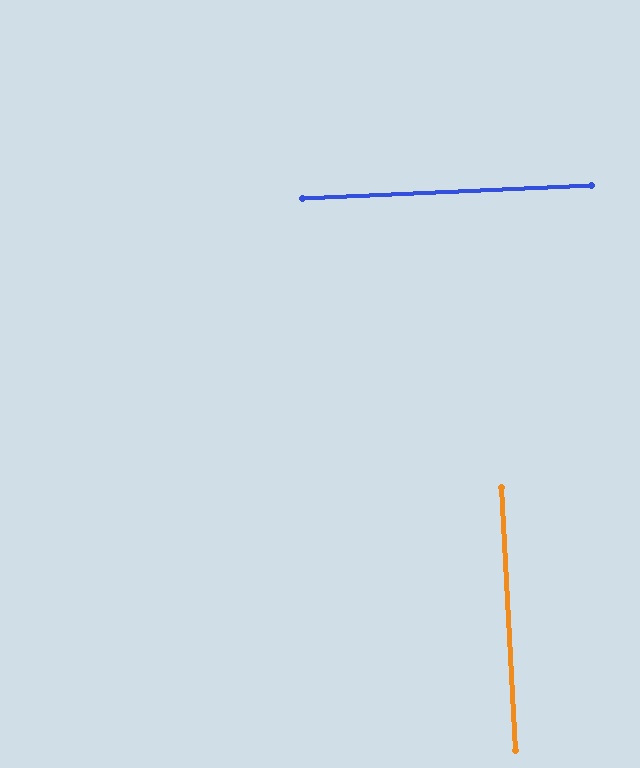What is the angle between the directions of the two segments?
Approximately 90 degrees.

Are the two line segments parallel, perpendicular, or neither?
Perpendicular — they meet at approximately 90°.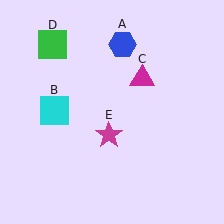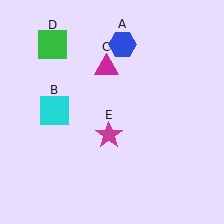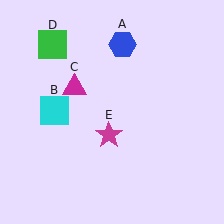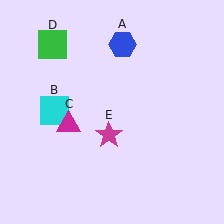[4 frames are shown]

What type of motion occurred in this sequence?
The magenta triangle (object C) rotated counterclockwise around the center of the scene.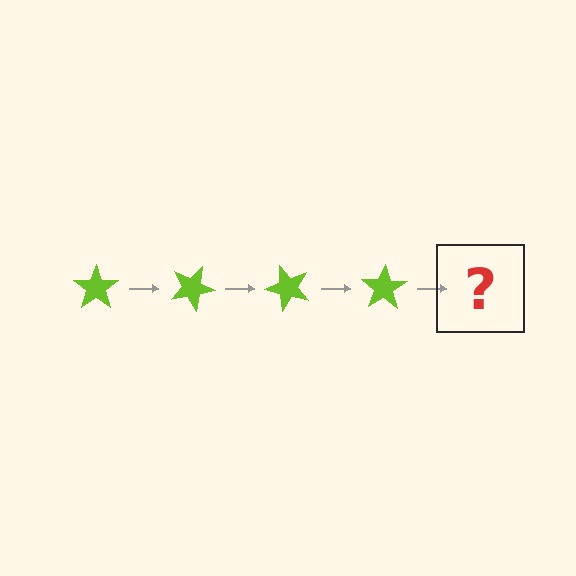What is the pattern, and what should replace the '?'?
The pattern is that the star rotates 25 degrees each step. The '?' should be a lime star rotated 100 degrees.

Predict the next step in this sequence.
The next step is a lime star rotated 100 degrees.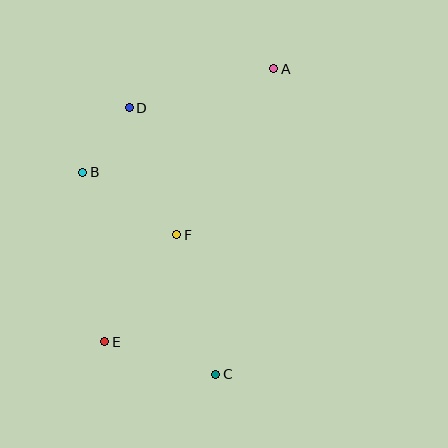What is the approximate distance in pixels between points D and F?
The distance between D and F is approximately 136 pixels.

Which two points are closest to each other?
Points B and D are closest to each other.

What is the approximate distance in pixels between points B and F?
The distance between B and F is approximately 113 pixels.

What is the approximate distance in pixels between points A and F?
The distance between A and F is approximately 193 pixels.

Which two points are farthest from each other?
Points A and E are farthest from each other.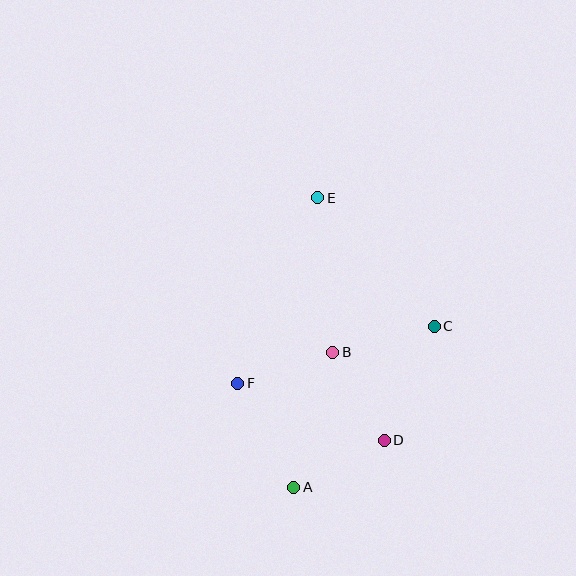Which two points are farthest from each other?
Points A and E are farthest from each other.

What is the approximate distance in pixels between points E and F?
The distance between E and F is approximately 202 pixels.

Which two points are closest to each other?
Points B and F are closest to each other.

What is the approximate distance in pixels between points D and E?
The distance between D and E is approximately 251 pixels.